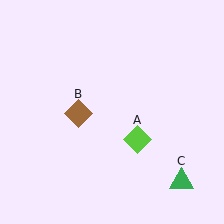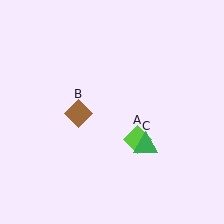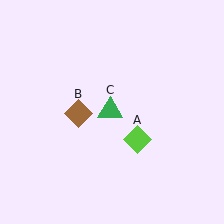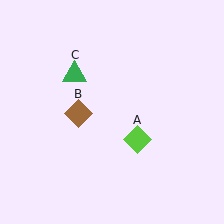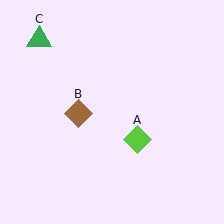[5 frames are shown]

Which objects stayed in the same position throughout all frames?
Lime diamond (object A) and brown diamond (object B) remained stationary.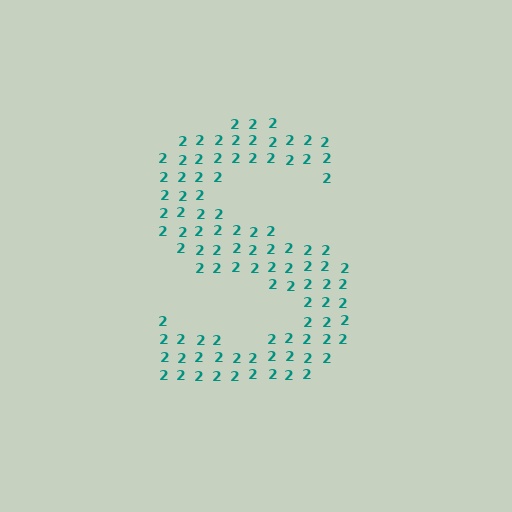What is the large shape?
The large shape is the letter S.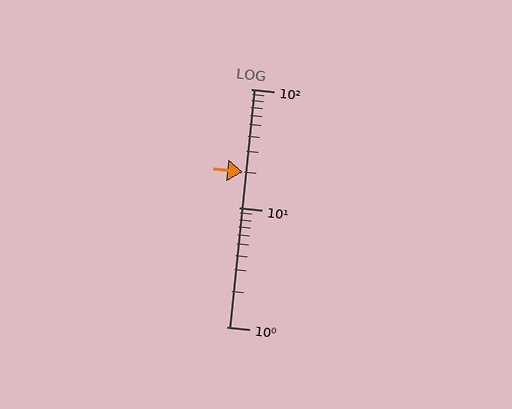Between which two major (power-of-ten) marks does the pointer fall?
The pointer is between 10 and 100.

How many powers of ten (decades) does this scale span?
The scale spans 2 decades, from 1 to 100.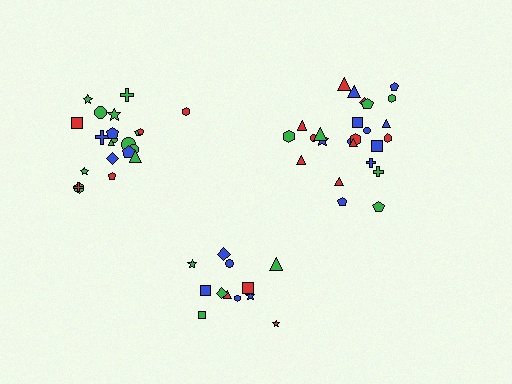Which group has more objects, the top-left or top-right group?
The top-right group.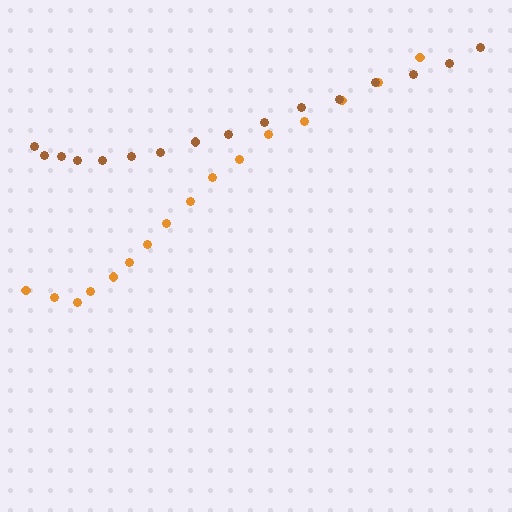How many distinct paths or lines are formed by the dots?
There are 2 distinct paths.